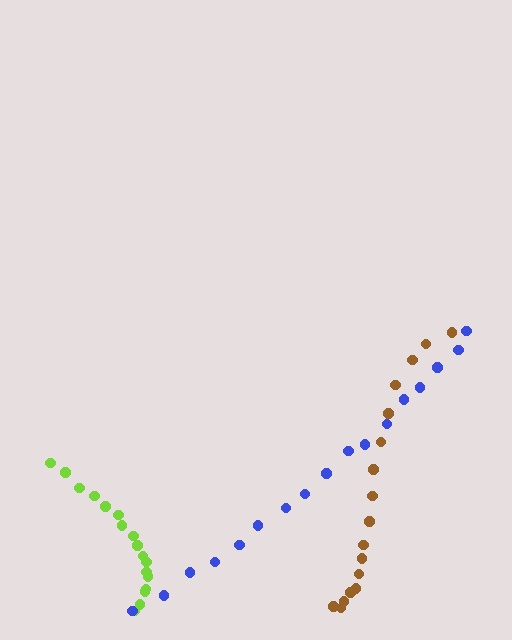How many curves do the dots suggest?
There are 3 distinct paths.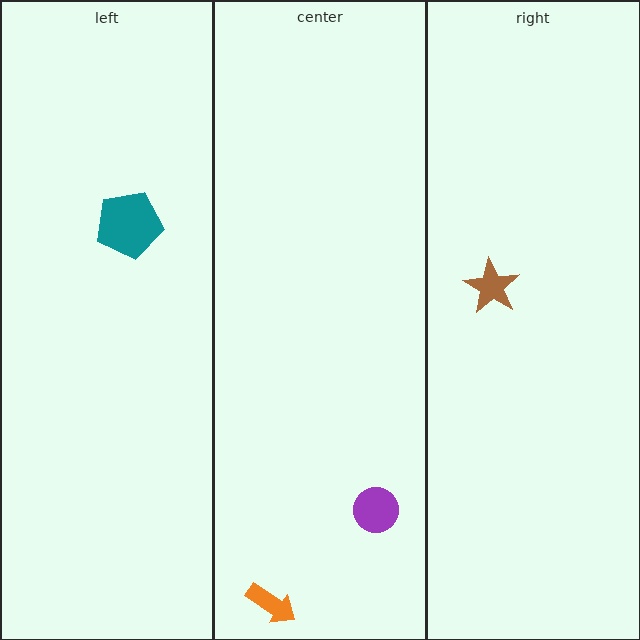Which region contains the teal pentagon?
The left region.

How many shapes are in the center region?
2.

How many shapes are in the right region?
1.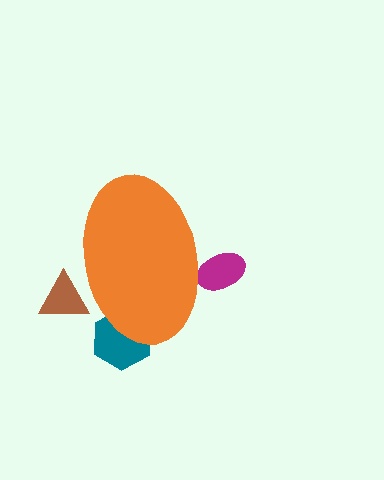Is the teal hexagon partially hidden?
Yes, the teal hexagon is partially hidden behind the orange ellipse.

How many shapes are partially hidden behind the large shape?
3 shapes are partially hidden.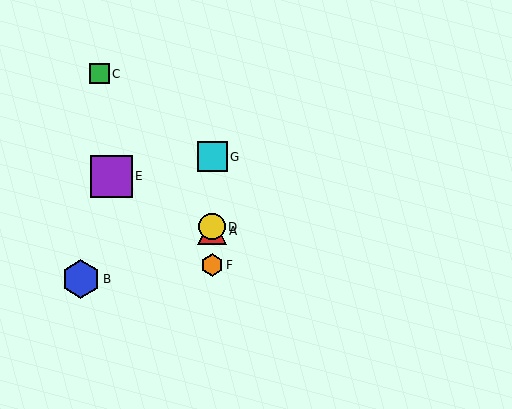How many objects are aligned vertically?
4 objects (A, D, F, G) are aligned vertically.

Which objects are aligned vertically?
Objects A, D, F, G are aligned vertically.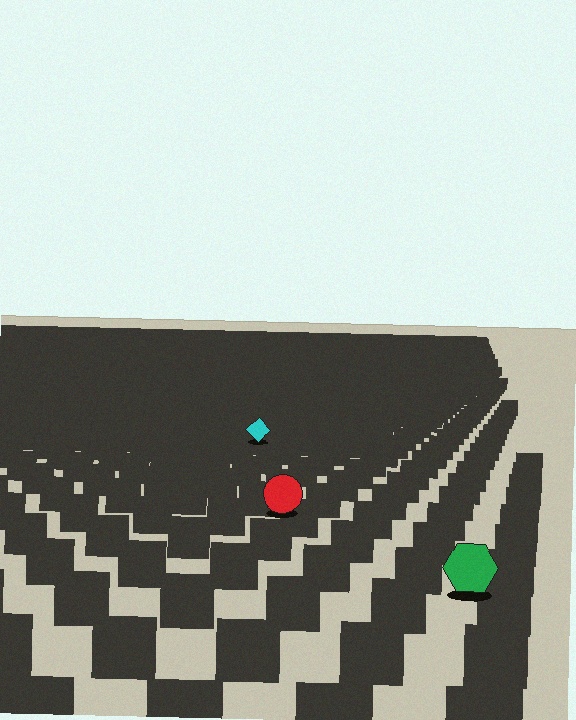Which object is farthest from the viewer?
The cyan diamond is farthest from the viewer. It appears smaller and the ground texture around it is denser.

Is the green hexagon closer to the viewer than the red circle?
Yes. The green hexagon is closer — you can tell from the texture gradient: the ground texture is coarser near it.